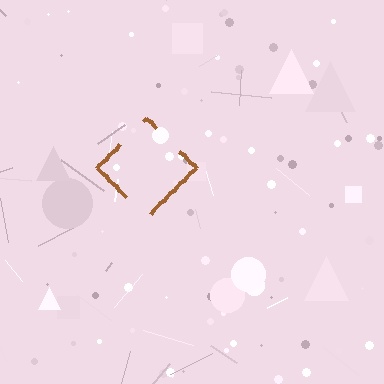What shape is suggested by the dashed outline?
The dashed outline suggests a diamond.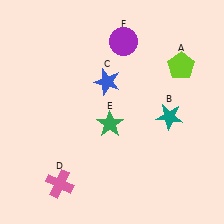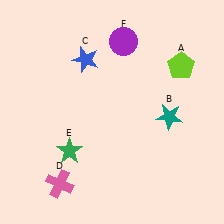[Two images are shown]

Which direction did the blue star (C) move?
The blue star (C) moved up.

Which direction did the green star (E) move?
The green star (E) moved left.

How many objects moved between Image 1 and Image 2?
2 objects moved between the two images.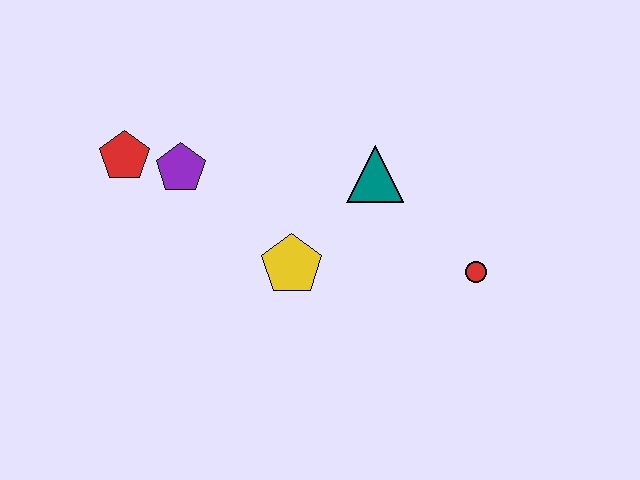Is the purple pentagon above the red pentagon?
No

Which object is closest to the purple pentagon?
The red pentagon is closest to the purple pentagon.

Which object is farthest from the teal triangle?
The red pentagon is farthest from the teal triangle.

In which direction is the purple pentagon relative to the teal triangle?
The purple pentagon is to the left of the teal triangle.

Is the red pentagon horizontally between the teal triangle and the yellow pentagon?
No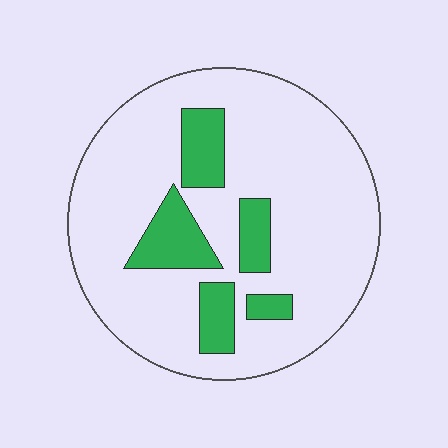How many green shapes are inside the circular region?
5.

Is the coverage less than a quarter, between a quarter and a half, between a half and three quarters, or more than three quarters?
Less than a quarter.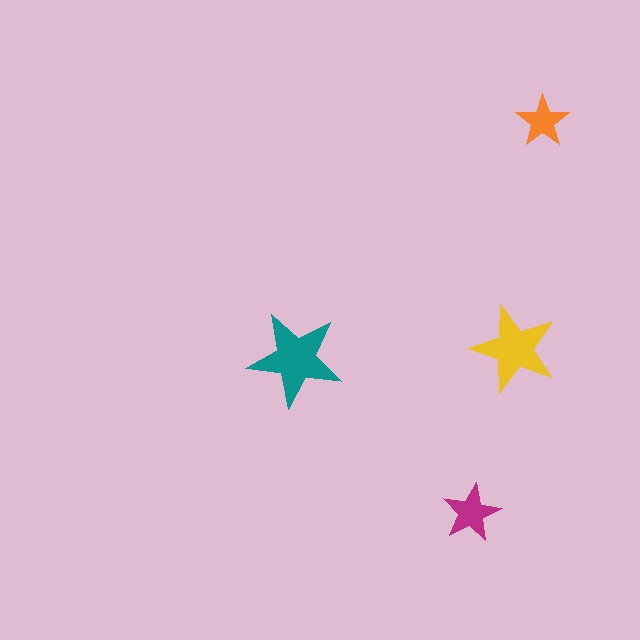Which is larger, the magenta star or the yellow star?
The yellow one.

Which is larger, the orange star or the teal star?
The teal one.